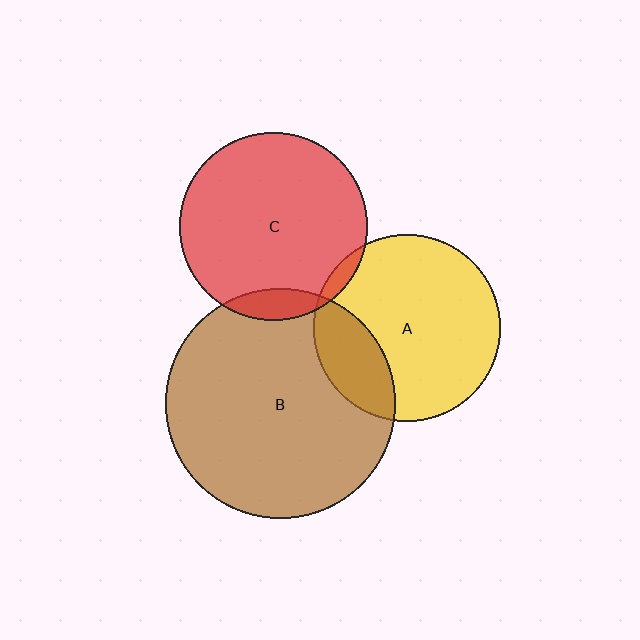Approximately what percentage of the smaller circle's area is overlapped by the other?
Approximately 20%.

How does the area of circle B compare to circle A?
Approximately 1.5 times.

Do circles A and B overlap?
Yes.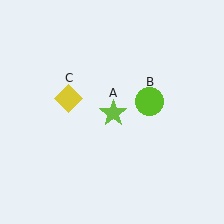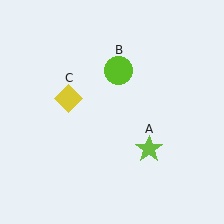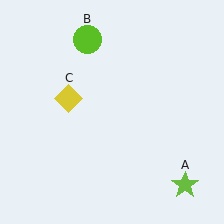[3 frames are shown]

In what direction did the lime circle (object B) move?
The lime circle (object B) moved up and to the left.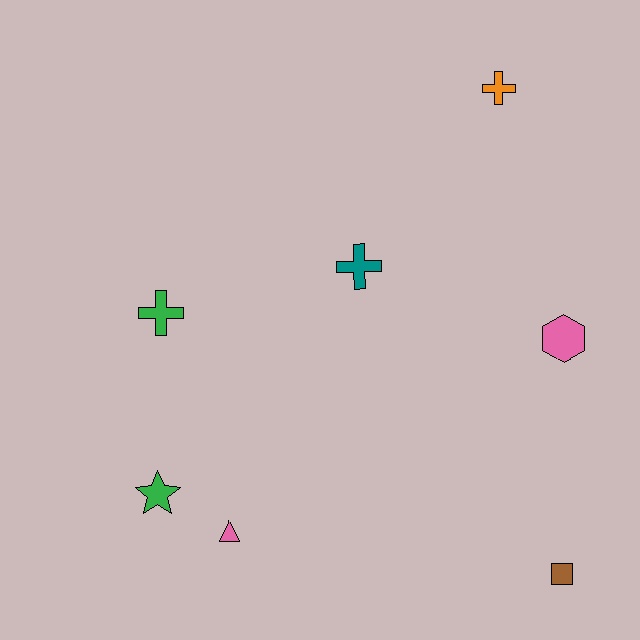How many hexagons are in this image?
There is 1 hexagon.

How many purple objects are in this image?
There are no purple objects.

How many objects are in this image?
There are 7 objects.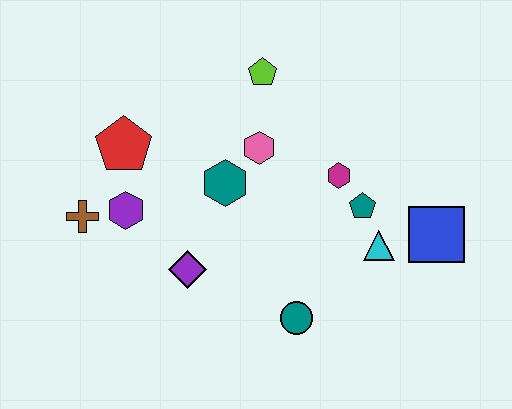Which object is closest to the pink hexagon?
The teal hexagon is closest to the pink hexagon.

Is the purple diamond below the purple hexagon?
Yes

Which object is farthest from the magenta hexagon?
The brown cross is farthest from the magenta hexagon.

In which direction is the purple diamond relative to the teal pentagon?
The purple diamond is to the left of the teal pentagon.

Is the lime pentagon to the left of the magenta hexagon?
Yes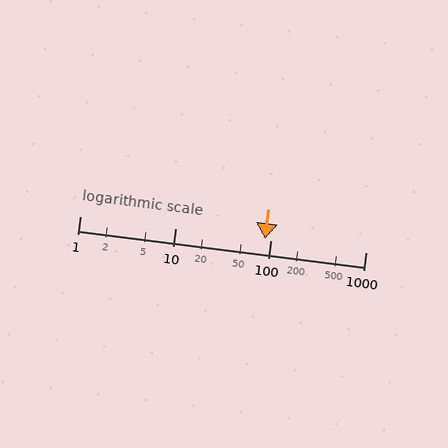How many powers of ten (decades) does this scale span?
The scale spans 3 decades, from 1 to 1000.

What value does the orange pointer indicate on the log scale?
The pointer indicates approximately 87.